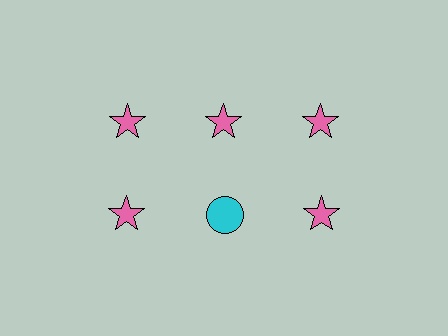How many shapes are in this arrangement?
There are 6 shapes arranged in a grid pattern.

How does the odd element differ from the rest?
It differs in both color (cyan instead of pink) and shape (circle instead of star).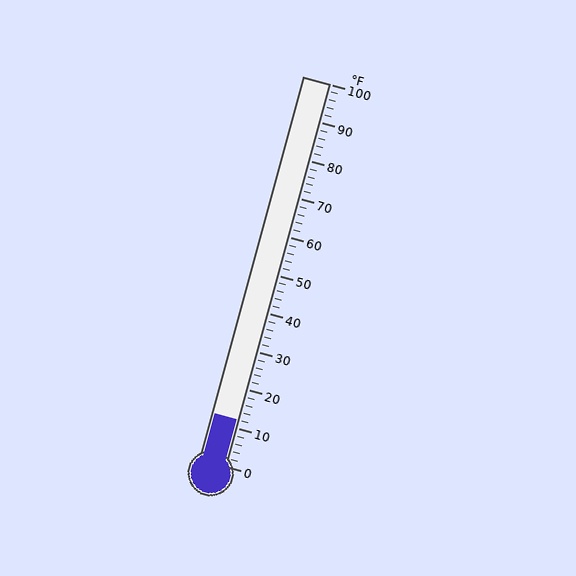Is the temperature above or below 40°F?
The temperature is below 40°F.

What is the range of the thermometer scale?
The thermometer scale ranges from 0°F to 100°F.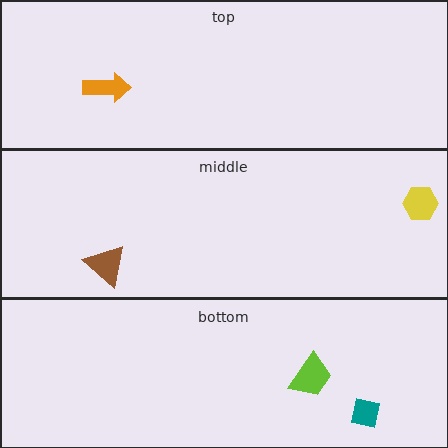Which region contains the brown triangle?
The middle region.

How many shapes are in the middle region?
2.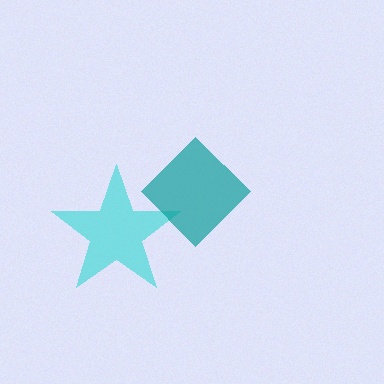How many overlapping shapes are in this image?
There are 2 overlapping shapes in the image.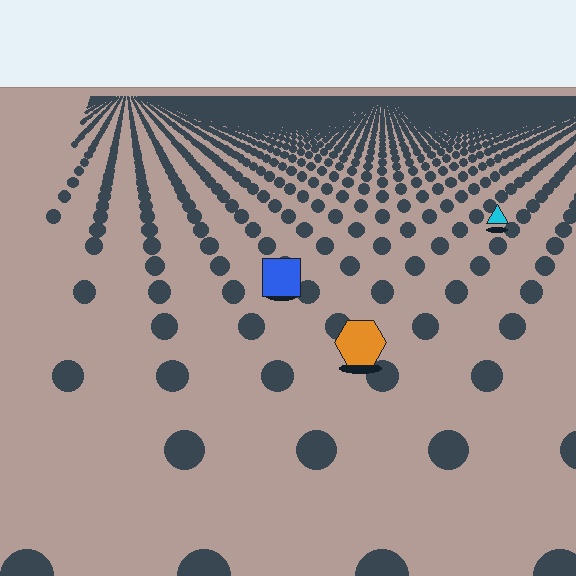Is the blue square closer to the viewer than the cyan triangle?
Yes. The blue square is closer — you can tell from the texture gradient: the ground texture is coarser near it.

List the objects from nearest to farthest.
From nearest to farthest: the orange hexagon, the blue square, the cyan triangle.